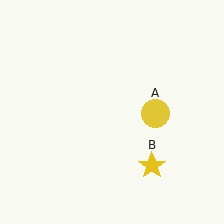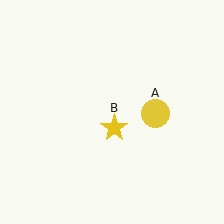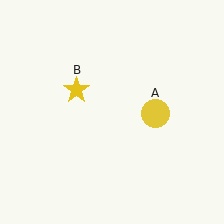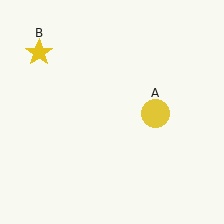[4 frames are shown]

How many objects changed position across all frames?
1 object changed position: yellow star (object B).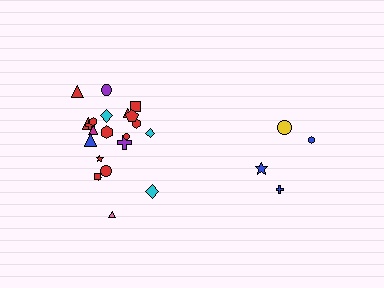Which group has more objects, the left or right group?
The left group.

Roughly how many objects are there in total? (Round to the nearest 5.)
Roughly 25 objects in total.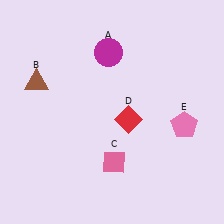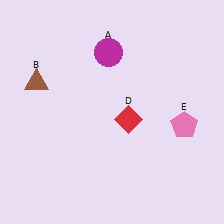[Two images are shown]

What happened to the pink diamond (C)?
The pink diamond (C) was removed in Image 2. It was in the bottom-right area of Image 1.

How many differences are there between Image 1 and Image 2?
There is 1 difference between the two images.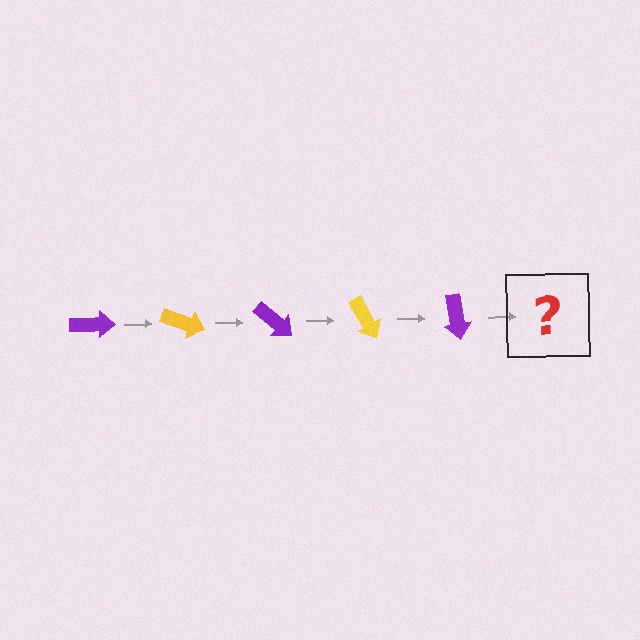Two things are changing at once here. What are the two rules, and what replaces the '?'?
The two rules are that it rotates 20 degrees each step and the color cycles through purple and yellow. The '?' should be a yellow arrow, rotated 100 degrees from the start.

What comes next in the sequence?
The next element should be a yellow arrow, rotated 100 degrees from the start.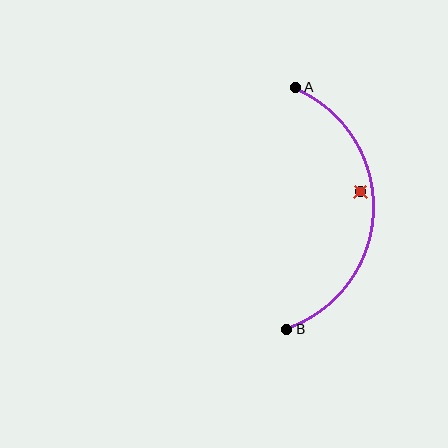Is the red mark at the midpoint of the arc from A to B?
No — the red mark does not lie on the arc at all. It sits slightly inside the curve.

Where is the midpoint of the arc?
The arc midpoint is the point on the curve farthest from the straight line joining A and B. It sits to the right of that line.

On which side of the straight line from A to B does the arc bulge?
The arc bulges to the right of the straight line connecting A and B.